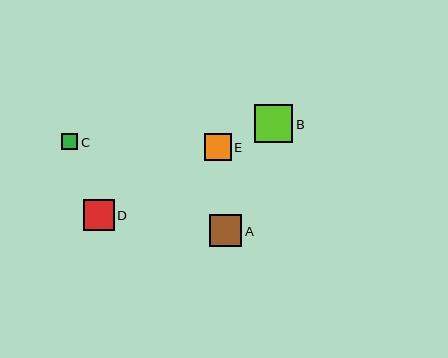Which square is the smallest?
Square C is the smallest with a size of approximately 16 pixels.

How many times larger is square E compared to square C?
Square E is approximately 1.7 times the size of square C.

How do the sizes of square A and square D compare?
Square A and square D are approximately the same size.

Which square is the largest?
Square B is the largest with a size of approximately 38 pixels.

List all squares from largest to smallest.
From largest to smallest: B, A, D, E, C.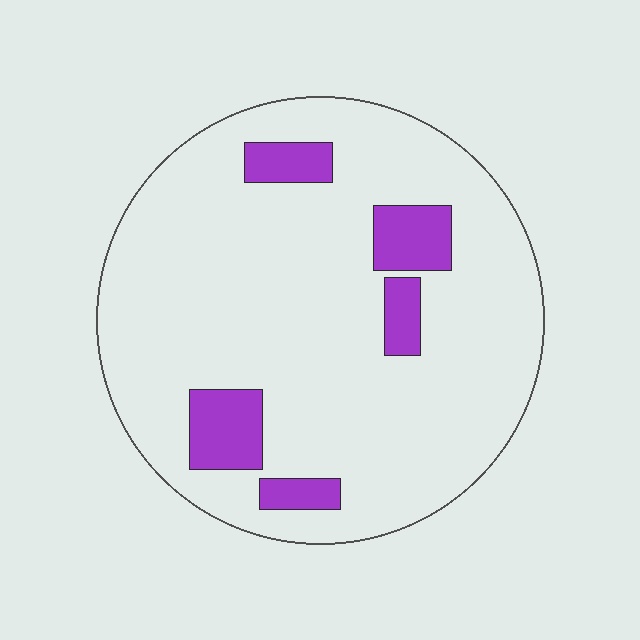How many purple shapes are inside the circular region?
5.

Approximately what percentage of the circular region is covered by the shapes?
Approximately 15%.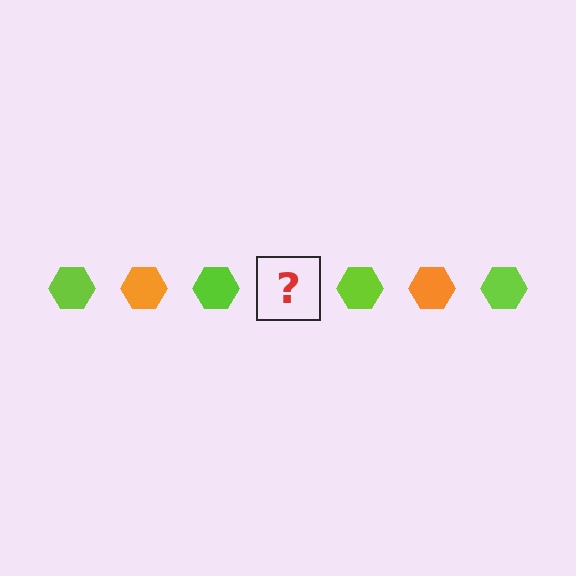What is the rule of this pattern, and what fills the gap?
The rule is that the pattern cycles through lime, orange hexagons. The gap should be filled with an orange hexagon.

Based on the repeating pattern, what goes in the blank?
The blank should be an orange hexagon.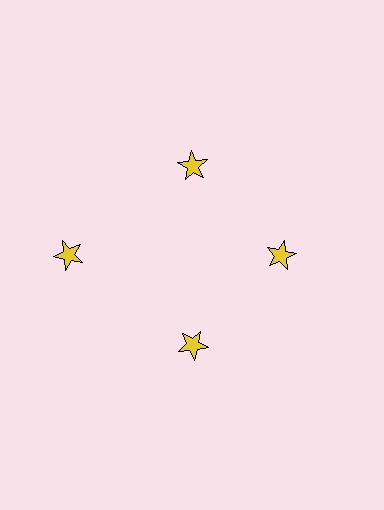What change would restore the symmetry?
The symmetry would be restored by moving it inward, back onto the ring so that all 4 stars sit at equal angles and equal distance from the center.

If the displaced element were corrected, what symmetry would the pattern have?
It would have 4-fold rotational symmetry — the pattern would map onto itself every 90 degrees.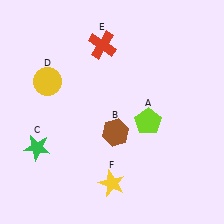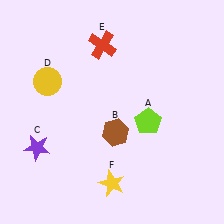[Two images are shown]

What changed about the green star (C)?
In Image 1, C is green. In Image 2, it changed to purple.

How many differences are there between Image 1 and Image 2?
There is 1 difference between the two images.